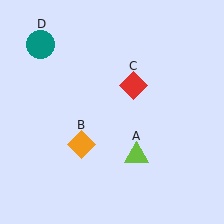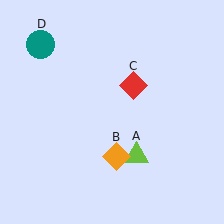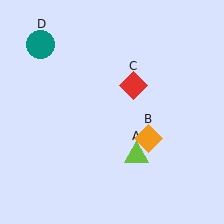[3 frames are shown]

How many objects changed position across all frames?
1 object changed position: orange diamond (object B).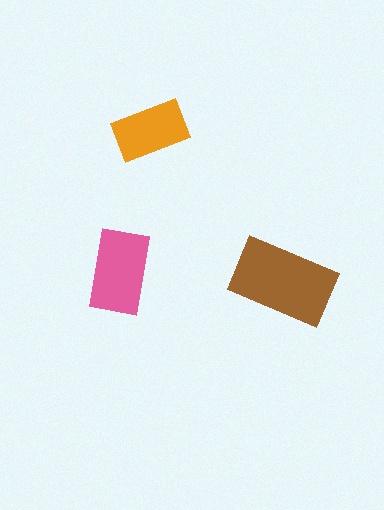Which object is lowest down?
The brown rectangle is bottommost.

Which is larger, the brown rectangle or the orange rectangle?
The brown one.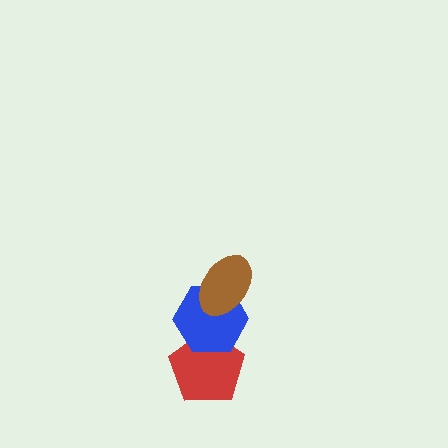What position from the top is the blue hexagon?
The blue hexagon is 2nd from the top.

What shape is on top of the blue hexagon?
The brown ellipse is on top of the blue hexagon.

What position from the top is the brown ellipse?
The brown ellipse is 1st from the top.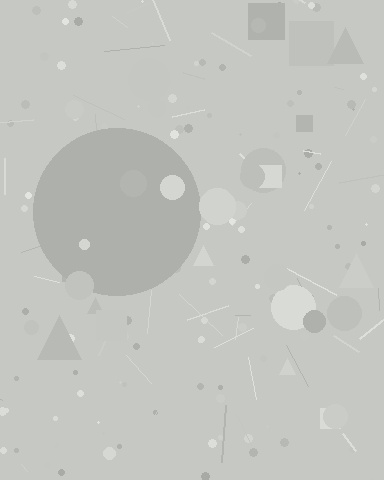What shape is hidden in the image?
A circle is hidden in the image.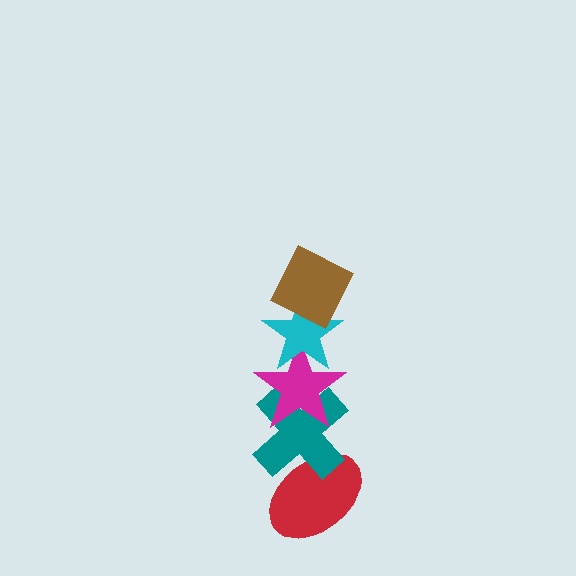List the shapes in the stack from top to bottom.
From top to bottom: the brown diamond, the cyan star, the magenta star, the teal cross, the red ellipse.